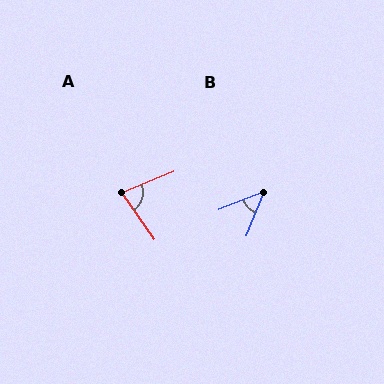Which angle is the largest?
A, at approximately 77 degrees.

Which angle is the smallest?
B, at approximately 47 degrees.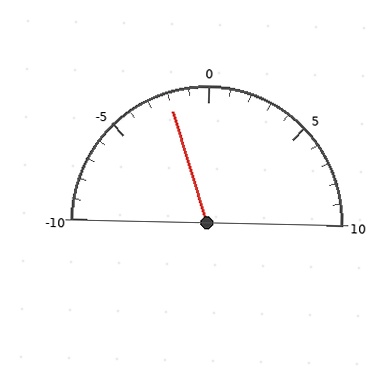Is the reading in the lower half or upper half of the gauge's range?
The reading is in the lower half of the range (-10 to 10).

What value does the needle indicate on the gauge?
The needle indicates approximately -2.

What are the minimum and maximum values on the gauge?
The gauge ranges from -10 to 10.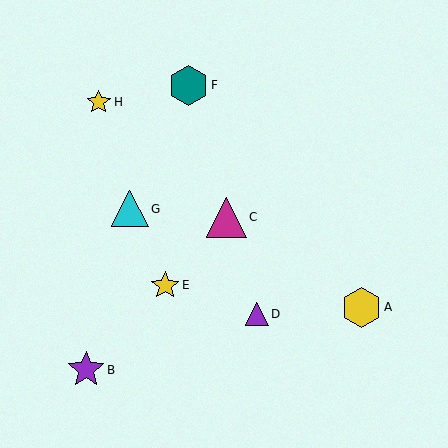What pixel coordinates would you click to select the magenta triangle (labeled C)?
Click at (226, 217) to select the magenta triangle C.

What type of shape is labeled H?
Shape H is a yellow star.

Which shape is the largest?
The teal hexagon (labeled F) is the largest.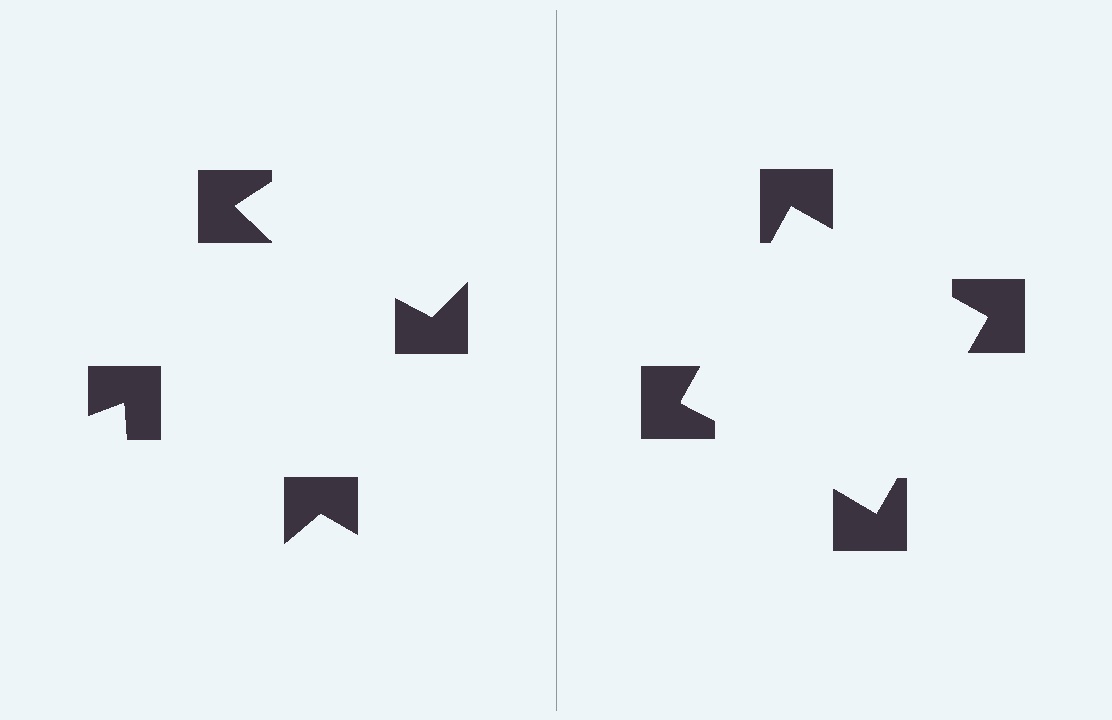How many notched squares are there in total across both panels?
8 — 4 on each side.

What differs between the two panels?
The notched squares are positioned identically on both sides; only the wedge orientations differ. On the right they align to a square; on the left they are misaligned.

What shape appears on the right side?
An illusory square.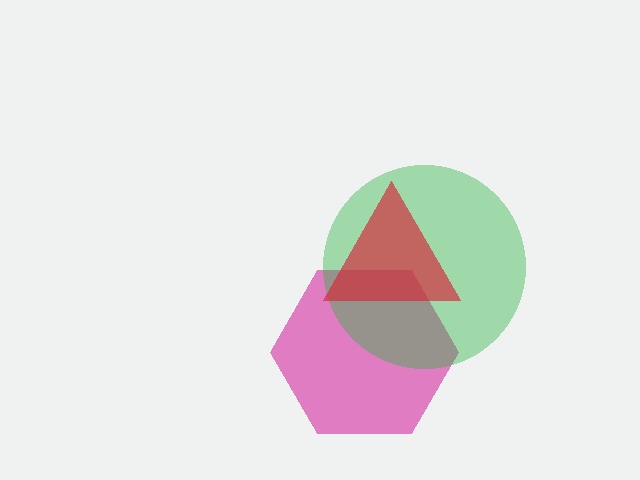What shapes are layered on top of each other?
The layered shapes are: a magenta hexagon, a green circle, a red triangle.